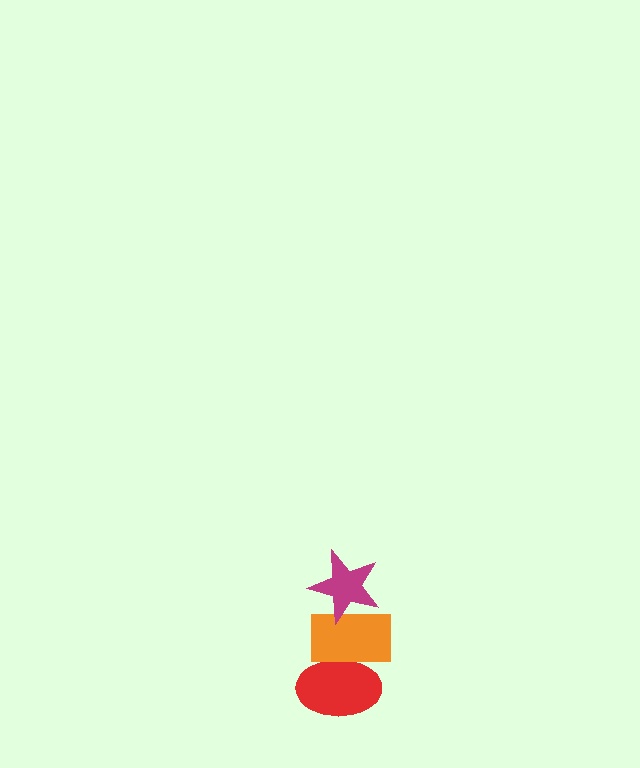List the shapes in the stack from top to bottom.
From top to bottom: the magenta star, the orange rectangle, the red ellipse.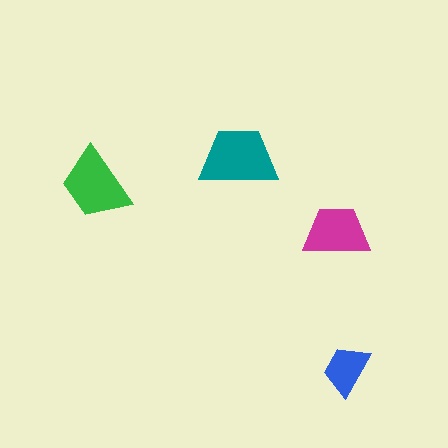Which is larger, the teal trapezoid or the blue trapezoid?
The teal one.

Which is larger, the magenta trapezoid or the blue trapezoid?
The magenta one.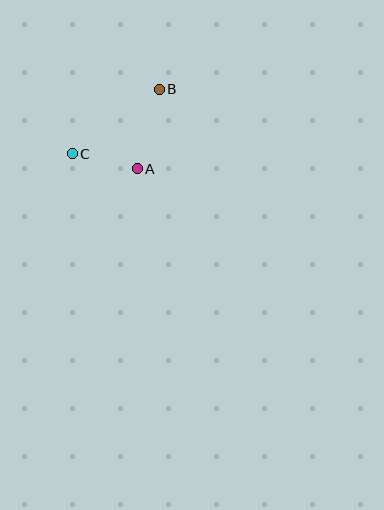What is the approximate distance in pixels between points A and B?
The distance between A and B is approximately 83 pixels.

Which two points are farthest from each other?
Points B and C are farthest from each other.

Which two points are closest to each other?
Points A and C are closest to each other.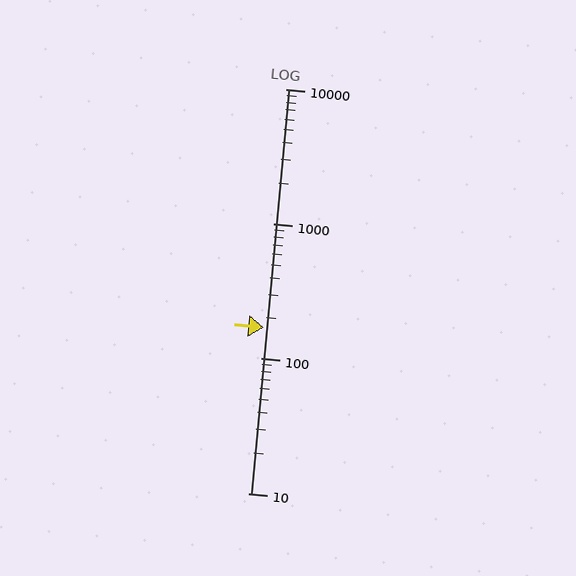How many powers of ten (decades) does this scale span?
The scale spans 3 decades, from 10 to 10000.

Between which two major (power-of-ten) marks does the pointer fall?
The pointer is between 100 and 1000.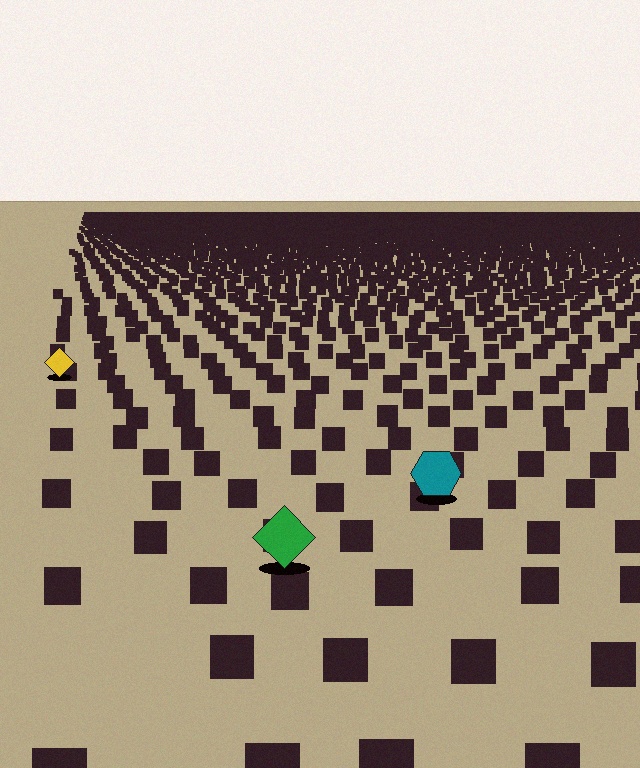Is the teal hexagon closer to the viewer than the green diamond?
No. The green diamond is closer — you can tell from the texture gradient: the ground texture is coarser near it.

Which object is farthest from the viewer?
The yellow diamond is farthest from the viewer. It appears smaller and the ground texture around it is denser.